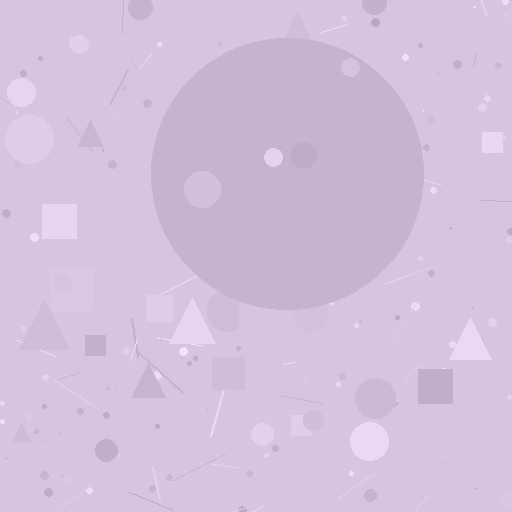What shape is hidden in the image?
A circle is hidden in the image.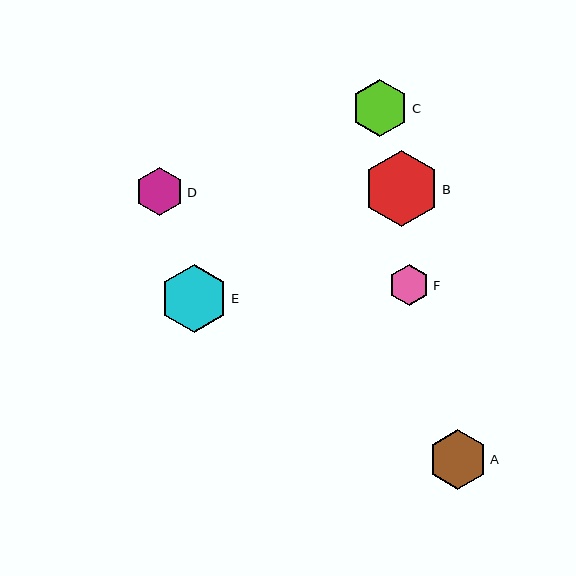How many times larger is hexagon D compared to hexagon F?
Hexagon D is approximately 1.2 times the size of hexagon F.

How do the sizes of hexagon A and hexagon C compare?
Hexagon A and hexagon C are approximately the same size.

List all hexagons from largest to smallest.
From largest to smallest: B, E, A, C, D, F.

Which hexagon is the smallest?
Hexagon F is the smallest with a size of approximately 41 pixels.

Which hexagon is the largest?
Hexagon B is the largest with a size of approximately 76 pixels.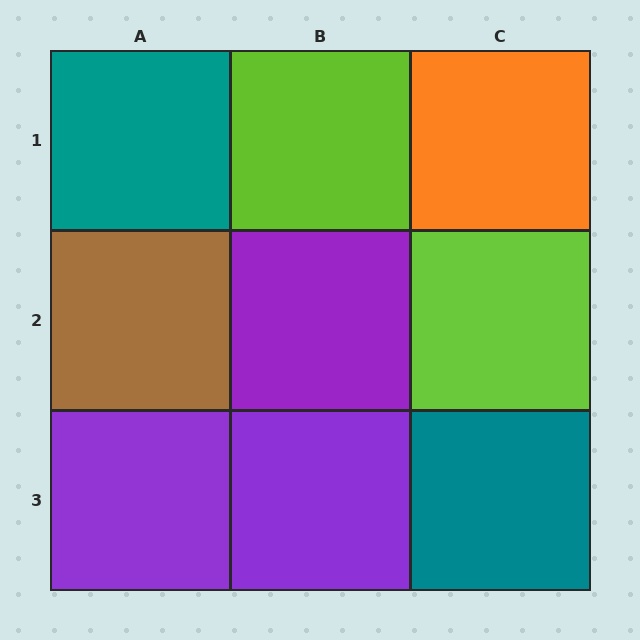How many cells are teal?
2 cells are teal.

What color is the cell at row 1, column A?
Teal.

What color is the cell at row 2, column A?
Brown.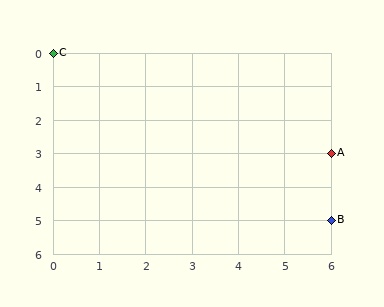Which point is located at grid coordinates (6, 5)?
Point B is at (6, 5).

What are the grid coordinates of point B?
Point B is at grid coordinates (6, 5).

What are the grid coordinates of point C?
Point C is at grid coordinates (0, 0).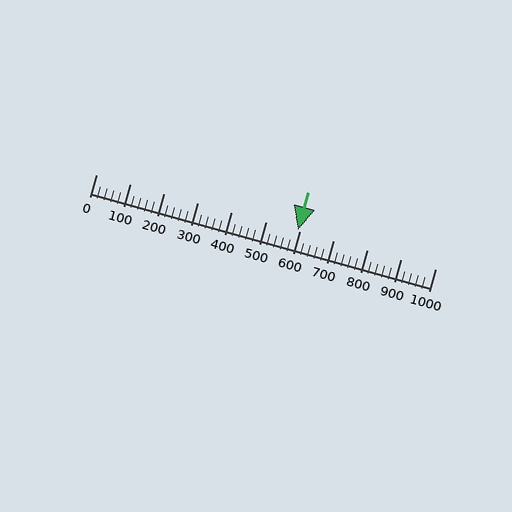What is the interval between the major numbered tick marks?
The major tick marks are spaced 100 units apart.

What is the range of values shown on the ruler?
The ruler shows values from 0 to 1000.